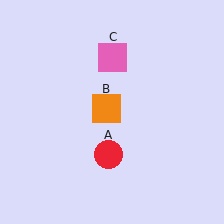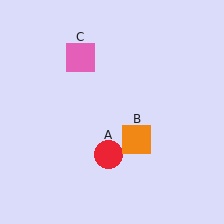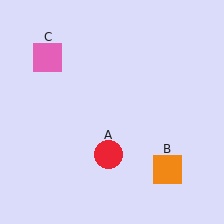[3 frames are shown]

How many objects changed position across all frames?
2 objects changed position: orange square (object B), pink square (object C).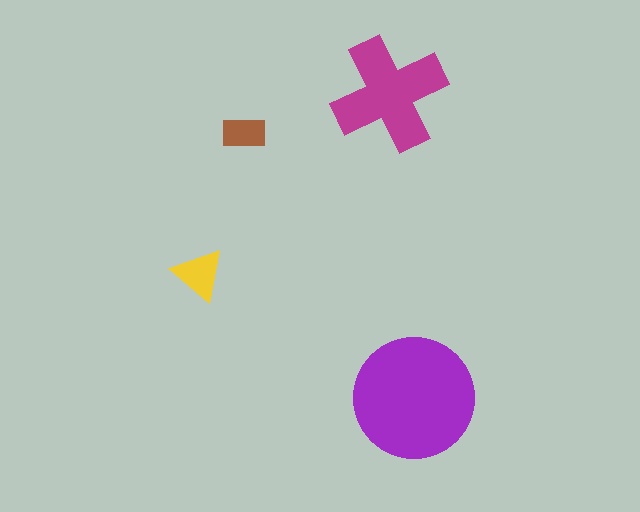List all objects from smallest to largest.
The brown rectangle, the yellow triangle, the magenta cross, the purple circle.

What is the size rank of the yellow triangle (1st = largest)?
3rd.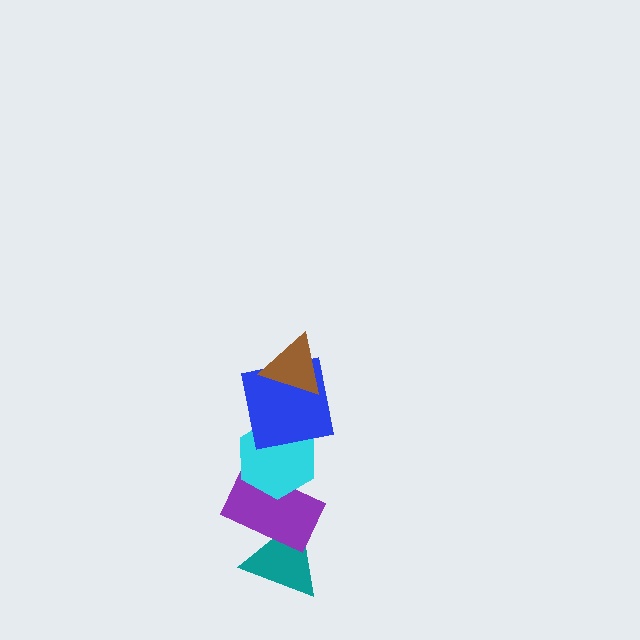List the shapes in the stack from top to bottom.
From top to bottom: the brown triangle, the blue square, the cyan hexagon, the purple rectangle, the teal triangle.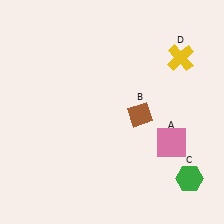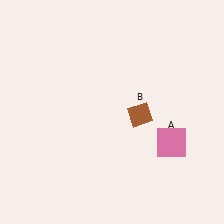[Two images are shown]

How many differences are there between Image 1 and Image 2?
There are 2 differences between the two images.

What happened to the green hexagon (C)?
The green hexagon (C) was removed in Image 2. It was in the bottom-right area of Image 1.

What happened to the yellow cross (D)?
The yellow cross (D) was removed in Image 2. It was in the top-right area of Image 1.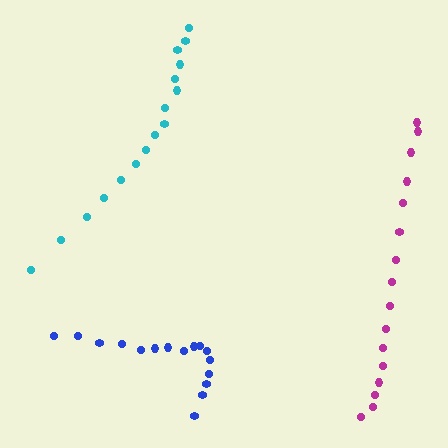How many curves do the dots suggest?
There are 3 distinct paths.